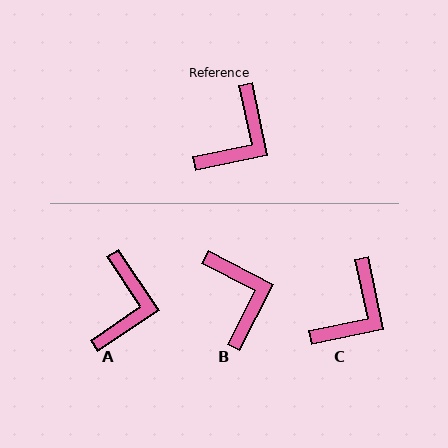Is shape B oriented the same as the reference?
No, it is off by about 51 degrees.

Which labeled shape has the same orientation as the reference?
C.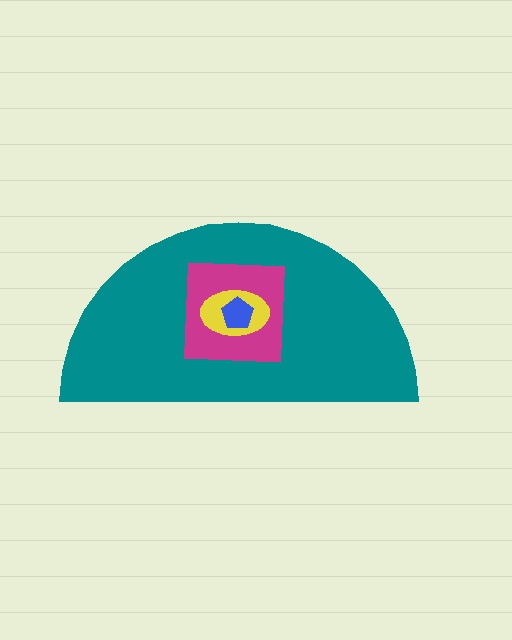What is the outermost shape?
The teal semicircle.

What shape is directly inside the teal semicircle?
The magenta square.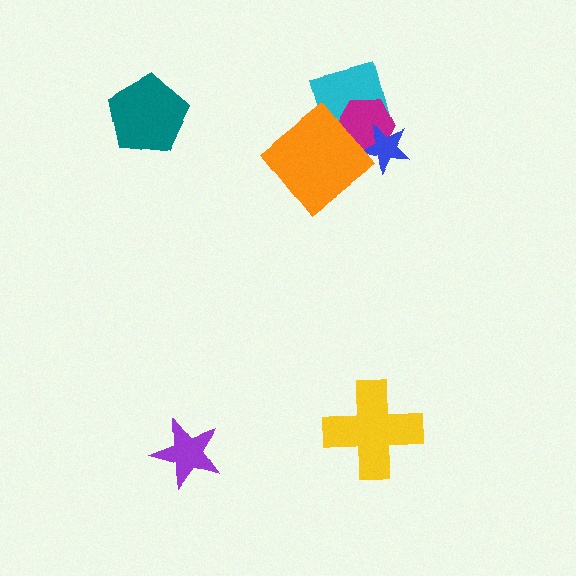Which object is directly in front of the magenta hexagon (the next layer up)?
The blue star is directly in front of the magenta hexagon.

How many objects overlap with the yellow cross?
0 objects overlap with the yellow cross.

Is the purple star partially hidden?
No, no other shape covers it.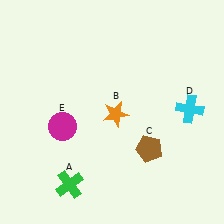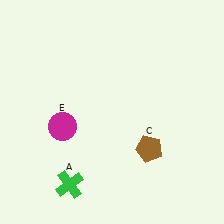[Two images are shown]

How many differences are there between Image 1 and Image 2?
There are 2 differences between the two images.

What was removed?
The orange star (B), the cyan cross (D) were removed in Image 2.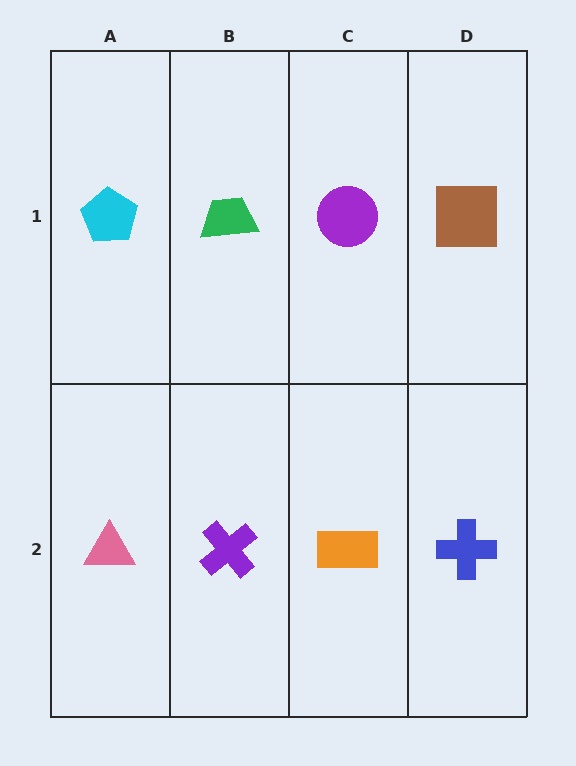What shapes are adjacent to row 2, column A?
A cyan pentagon (row 1, column A), a purple cross (row 2, column B).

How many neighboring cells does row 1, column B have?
3.